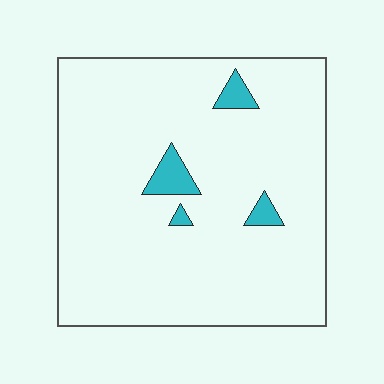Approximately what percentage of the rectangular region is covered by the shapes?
Approximately 5%.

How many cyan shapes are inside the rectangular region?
4.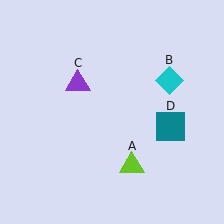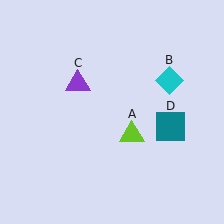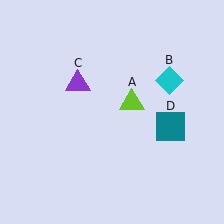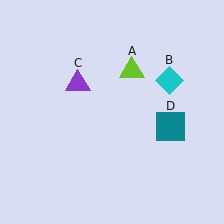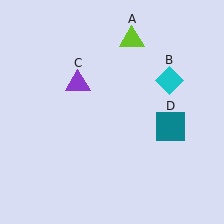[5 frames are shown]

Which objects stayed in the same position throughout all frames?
Cyan diamond (object B) and purple triangle (object C) and teal square (object D) remained stationary.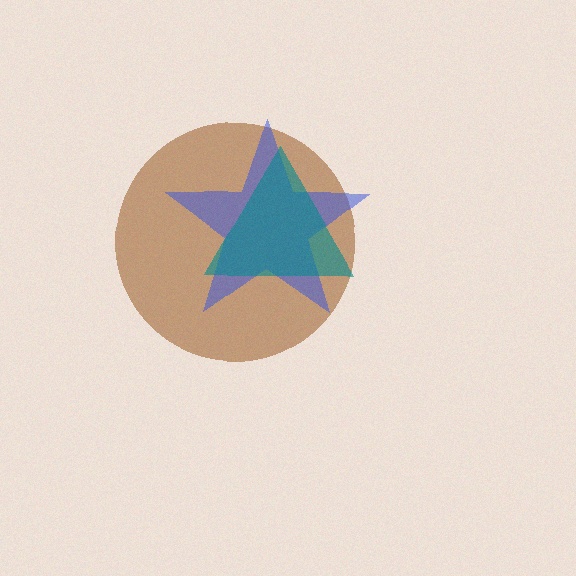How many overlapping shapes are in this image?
There are 3 overlapping shapes in the image.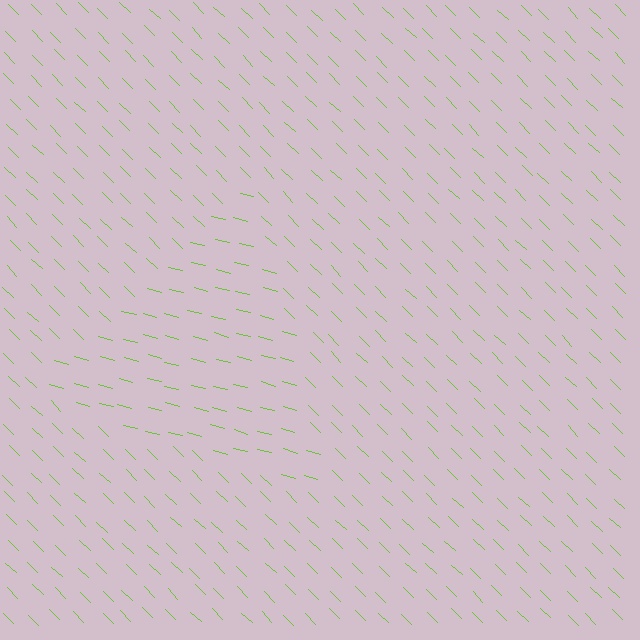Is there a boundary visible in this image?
Yes, there is a texture boundary formed by a change in line orientation.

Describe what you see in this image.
The image is filled with small lime line segments. A triangle region in the image has lines oriented differently from the surrounding lines, creating a visible texture boundary.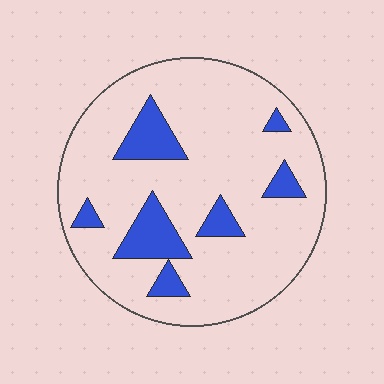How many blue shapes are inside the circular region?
7.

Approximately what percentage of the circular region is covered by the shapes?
Approximately 15%.